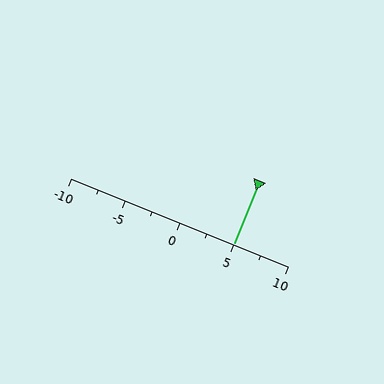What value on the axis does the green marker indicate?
The marker indicates approximately 5.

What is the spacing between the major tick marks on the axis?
The major ticks are spaced 5 apart.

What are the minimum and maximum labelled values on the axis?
The axis runs from -10 to 10.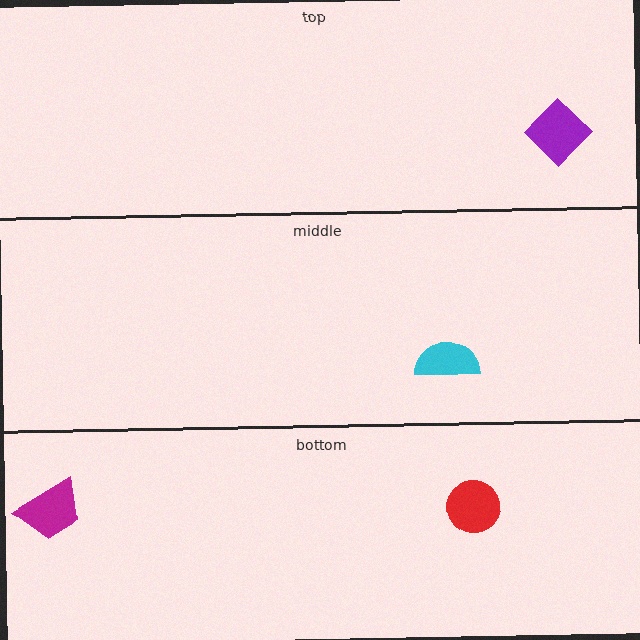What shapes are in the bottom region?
The magenta trapezoid, the red circle.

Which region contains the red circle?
The bottom region.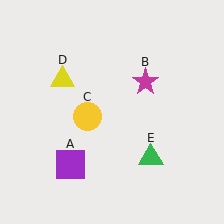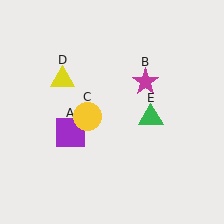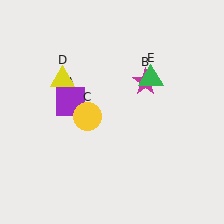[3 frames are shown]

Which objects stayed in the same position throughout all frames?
Magenta star (object B) and yellow circle (object C) and yellow triangle (object D) remained stationary.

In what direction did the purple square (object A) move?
The purple square (object A) moved up.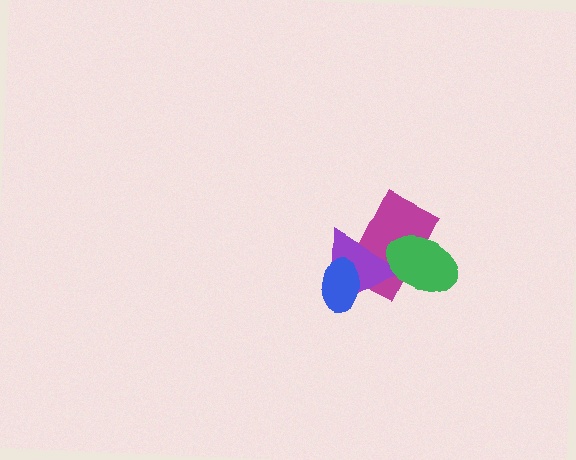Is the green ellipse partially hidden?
No, no other shape covers it.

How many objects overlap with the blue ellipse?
2 objects overlap with the blue ellipse.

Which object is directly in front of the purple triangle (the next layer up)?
The green ellipse is directly in front of the purple triangle.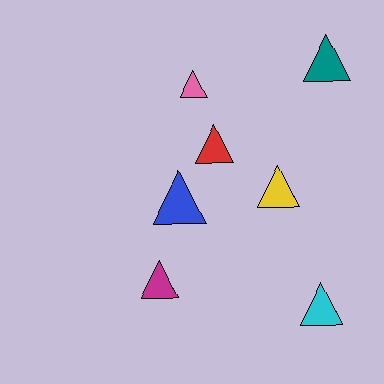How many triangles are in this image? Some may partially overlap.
There are 7 triangles.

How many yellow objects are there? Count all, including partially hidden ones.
There is 1 yellow object.